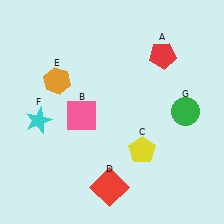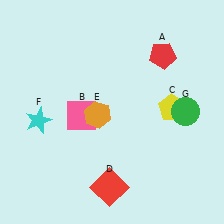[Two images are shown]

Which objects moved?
The objects that moved are: the yellow pentagon (C), the orange hexagon (E).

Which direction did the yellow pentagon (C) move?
The yellow pentagon (C) moved up.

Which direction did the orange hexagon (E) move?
The orange hexagon (E) moved right.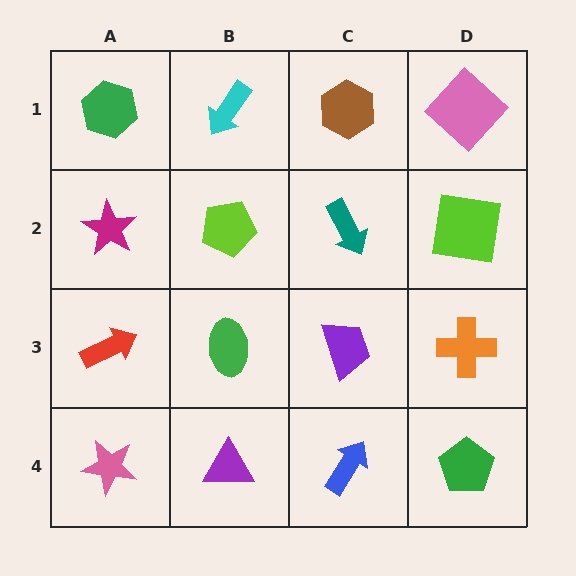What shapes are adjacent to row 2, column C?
A brown hexagon (row 1, column C), a purple trapezoid (row 3, column C), a lime pentagon (row 2, column B), a lime square (row 2, column D).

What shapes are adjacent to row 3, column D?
A lime square (row 2, column D), a green pentagon (row 4, column D), a purple trapezoid (row 3, column C).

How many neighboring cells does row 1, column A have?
2.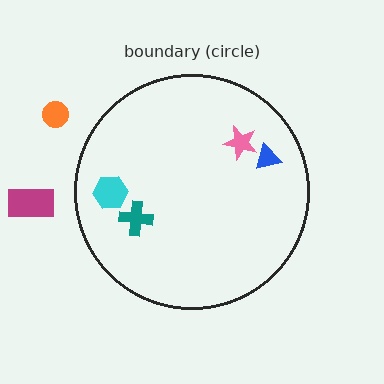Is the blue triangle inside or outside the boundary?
Inside.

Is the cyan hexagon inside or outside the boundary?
Inside.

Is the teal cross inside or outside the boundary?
Inside.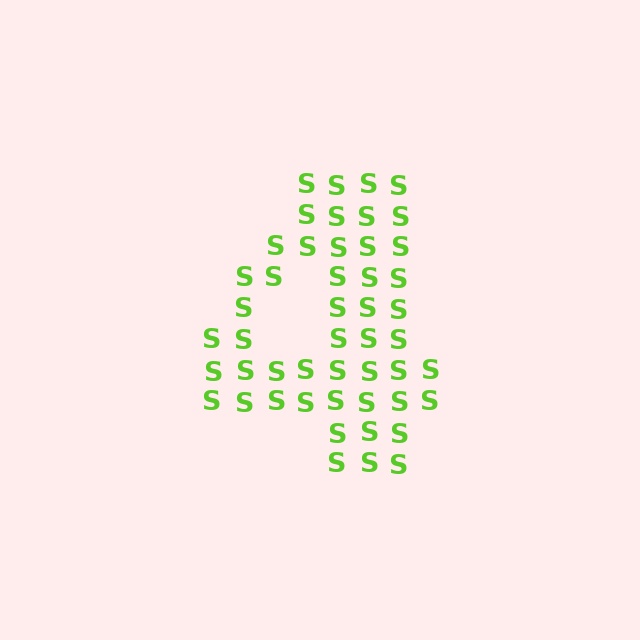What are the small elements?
The small elements are letter S's.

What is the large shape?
The large shape is the digit 4.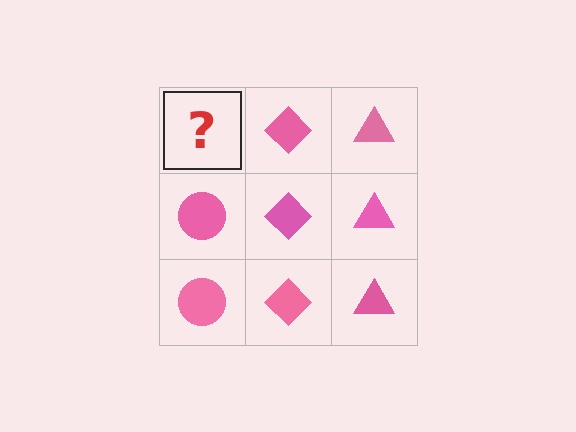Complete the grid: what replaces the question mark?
The question mark should be replaced with a pink circle.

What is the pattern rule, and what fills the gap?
The rule is that each column has a consistent shape. The gap should be filled with a pink circle.